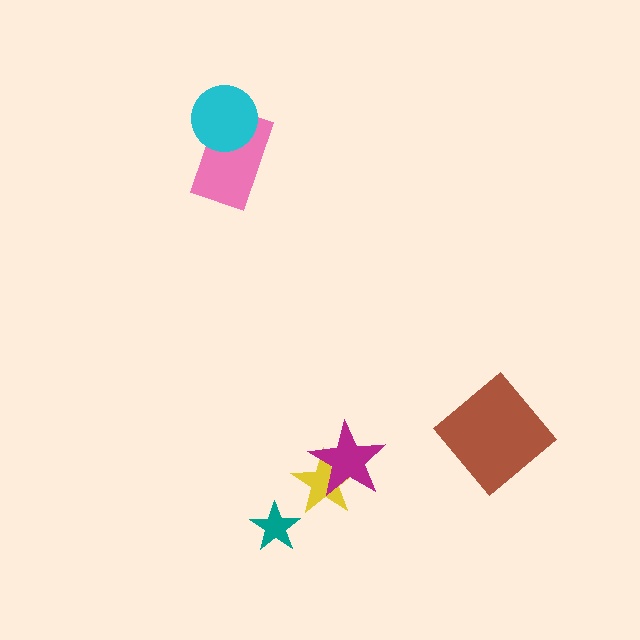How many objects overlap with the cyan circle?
1 object overlaps with the cyan circle.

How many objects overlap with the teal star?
0 objects overlap with the teal star.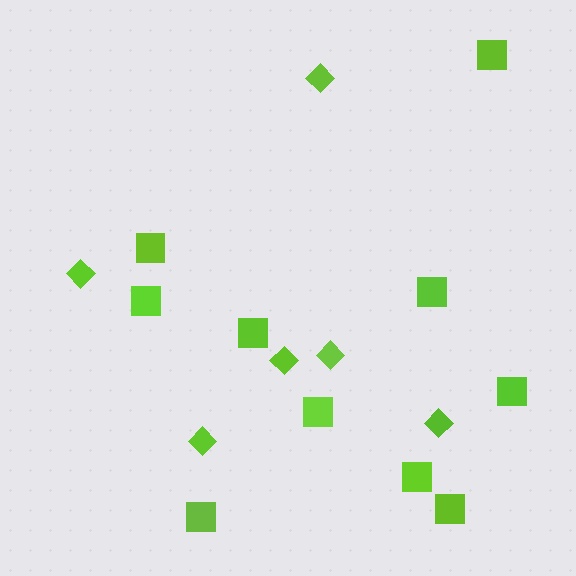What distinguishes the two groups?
There are 2 groups: one group of squares (10) and one group of diamonds (6).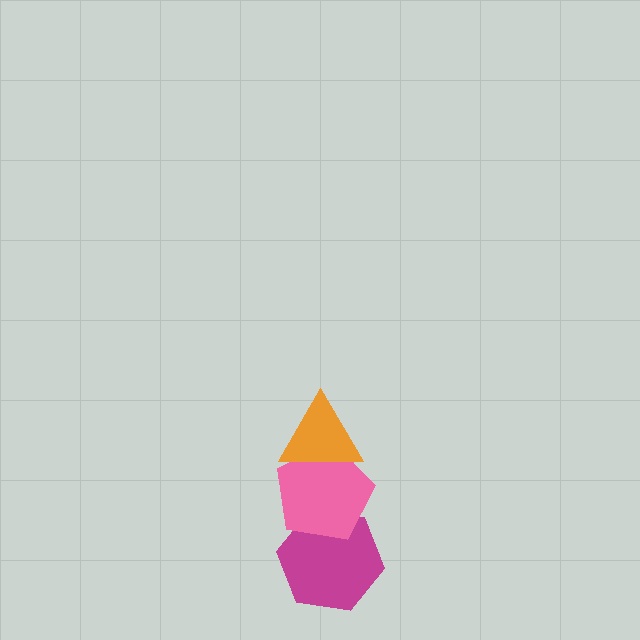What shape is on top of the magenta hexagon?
The pink pentagon is on top of the magenta hexagon.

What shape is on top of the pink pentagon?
The orange triangle is on top of the pink pentagon.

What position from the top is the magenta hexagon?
The magenta hexagon is 3rd from the top.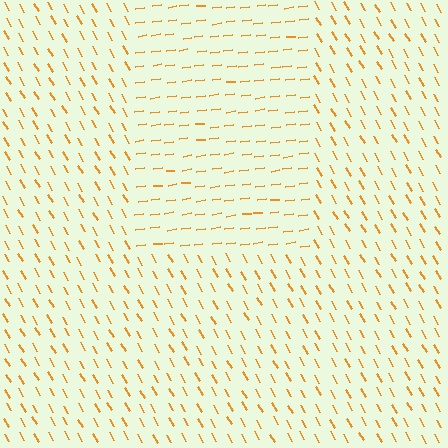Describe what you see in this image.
The image is filled with small orange line segments. A rectangle region in the image has lines oriented differently from the surrounding lines, creating a visible texture boundary.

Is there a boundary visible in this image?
Yes, there is a texture boundary formed by a change in line orientation.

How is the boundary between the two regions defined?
The boundary is defined purely by a change in line orientation (approximately 68 degrees difference). All lines are the same color and thickness.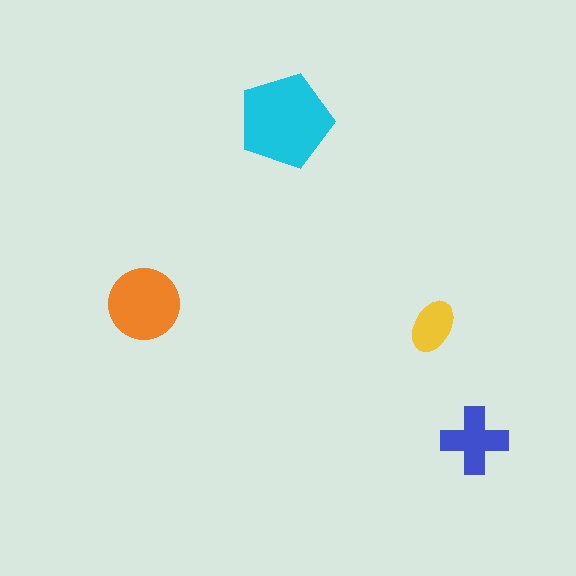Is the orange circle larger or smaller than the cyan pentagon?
Smaller.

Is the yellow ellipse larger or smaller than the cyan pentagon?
Smaller.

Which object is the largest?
The cyan pentagon.